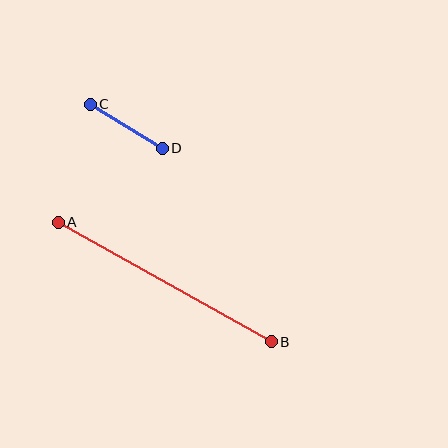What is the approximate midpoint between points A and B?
The midpoint is at approximately (165, 282) pixels.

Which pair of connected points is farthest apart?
Points A and B are farthest apart.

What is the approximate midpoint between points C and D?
The midpoint is at approximately (126, 126) pixels.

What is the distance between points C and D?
The distance is approximately 85 pixels.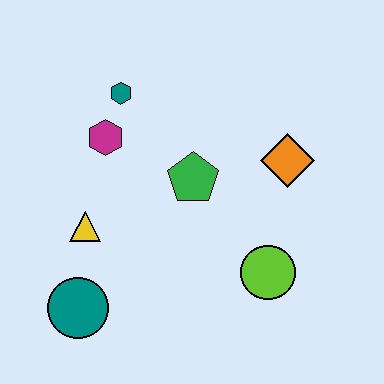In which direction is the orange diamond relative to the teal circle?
The orange diamond is to the right of the teal circle.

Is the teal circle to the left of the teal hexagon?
Yes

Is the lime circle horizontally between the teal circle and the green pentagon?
No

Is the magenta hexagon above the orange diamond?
Yes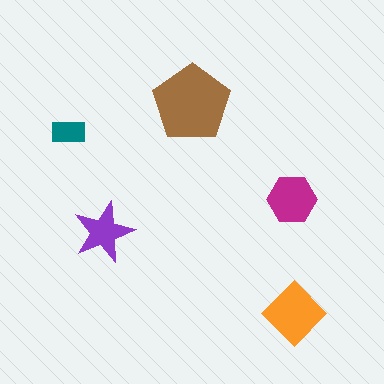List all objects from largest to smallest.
The brown pentagon, the orange diamond, the magenta hexagon, the purple star, the teal rectangle.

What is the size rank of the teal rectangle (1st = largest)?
5th.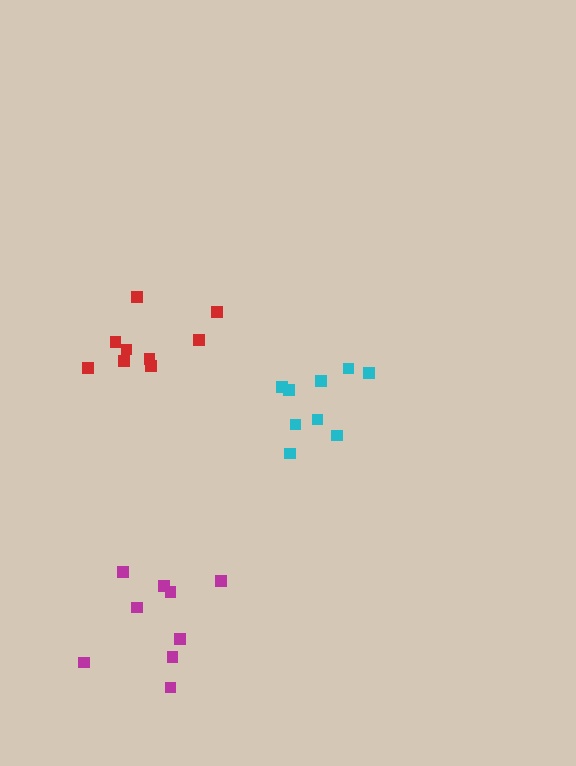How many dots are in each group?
Group 1: 9 dots, Group 2: 9 dots, Group 3: 9 dots (27 total).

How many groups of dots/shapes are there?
There are 3 groups.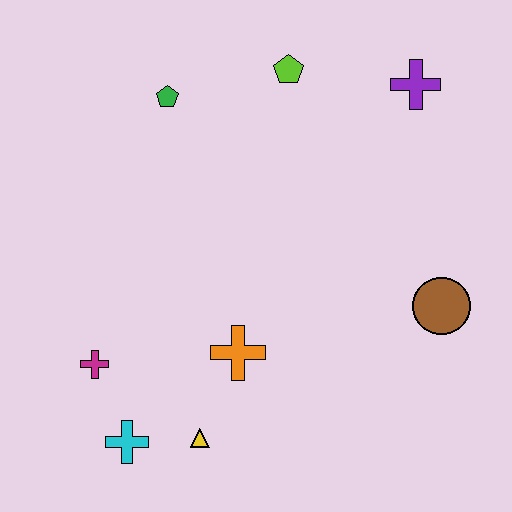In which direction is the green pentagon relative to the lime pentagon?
The green pentagon is to the left of the lime pentagon.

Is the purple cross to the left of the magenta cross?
No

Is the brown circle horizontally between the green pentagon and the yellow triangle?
No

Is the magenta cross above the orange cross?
No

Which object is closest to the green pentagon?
The lime pentagon is closest to the green pentagon.